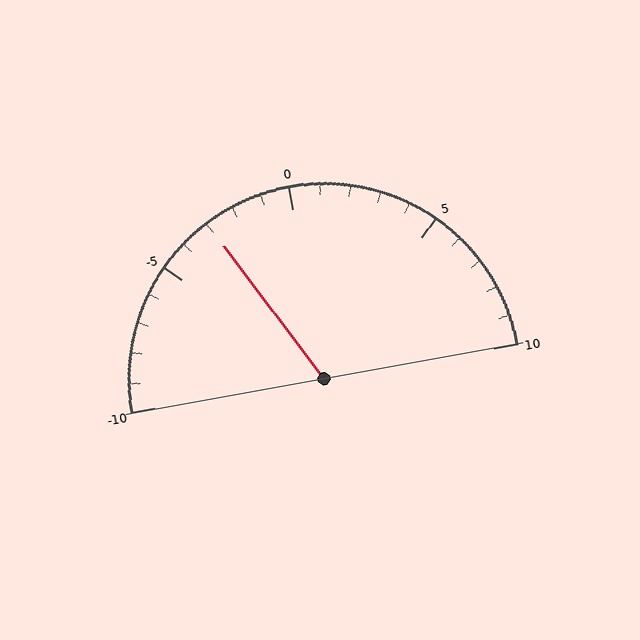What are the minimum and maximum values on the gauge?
The gauge ranges from -10 to 10.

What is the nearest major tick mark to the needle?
The nearest major tick mark is -5.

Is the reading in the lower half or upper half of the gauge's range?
The reading is in the lower half of the range (-10 to 10).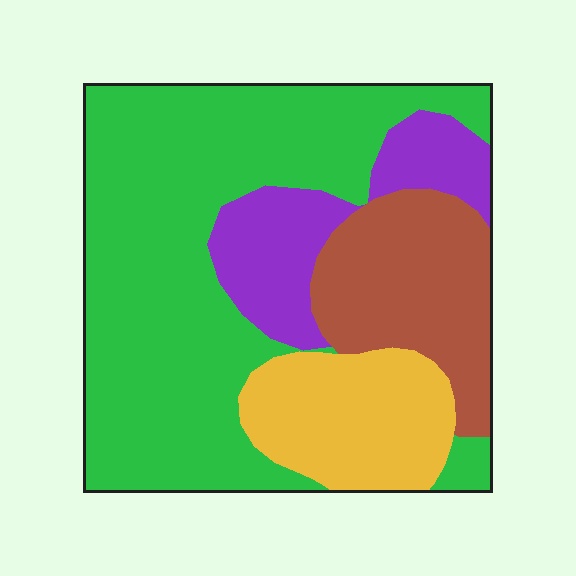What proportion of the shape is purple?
Purple covers 14% of the shape.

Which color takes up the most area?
Green, at roughly 55%.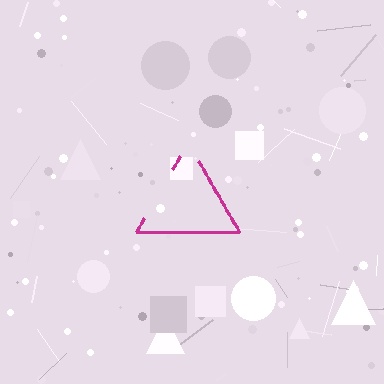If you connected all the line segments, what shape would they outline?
They would outline a triangle.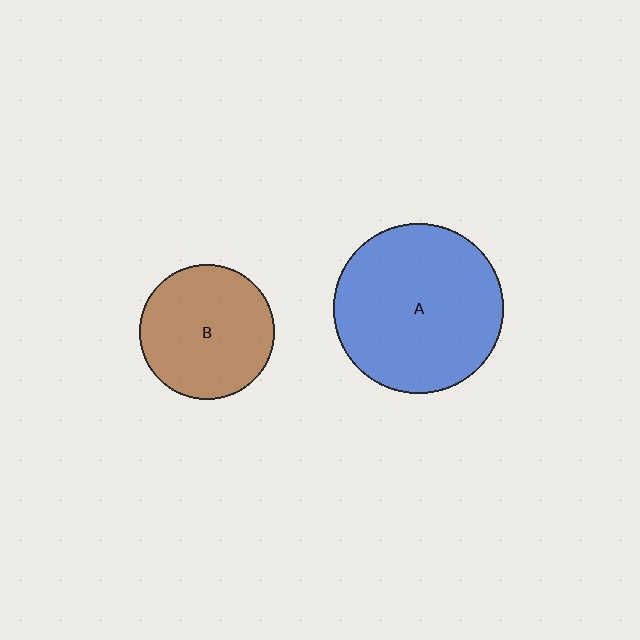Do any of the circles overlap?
No, none of the circles overlap.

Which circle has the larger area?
Circle A (blue).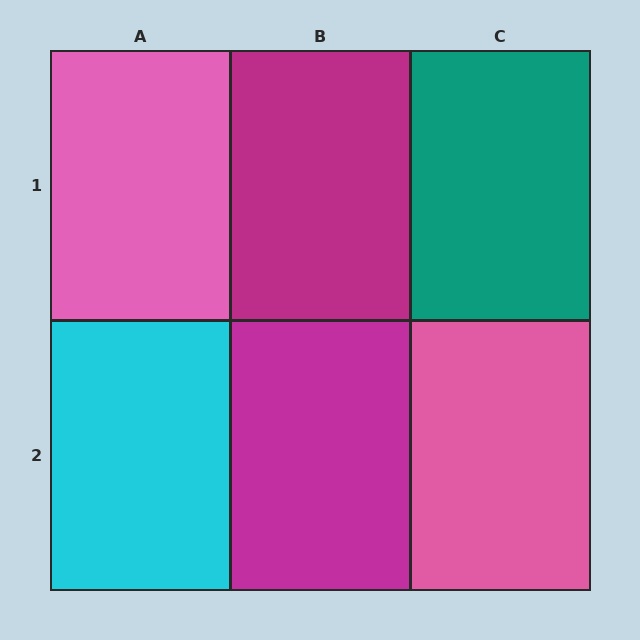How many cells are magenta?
2 cells are magenta.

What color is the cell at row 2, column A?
Cyan.